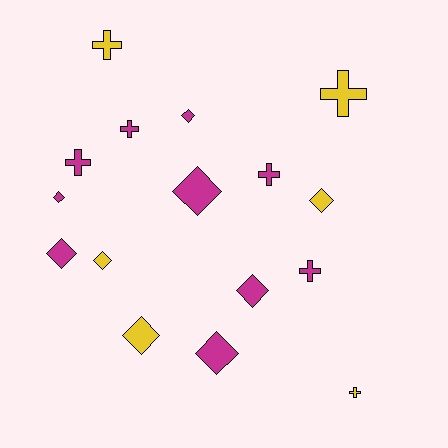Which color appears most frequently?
Magenta, with 10 objects.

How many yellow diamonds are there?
There are 3 yellow diamonds.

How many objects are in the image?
There are 16 objects.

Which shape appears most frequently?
Diamond, with 9 objects.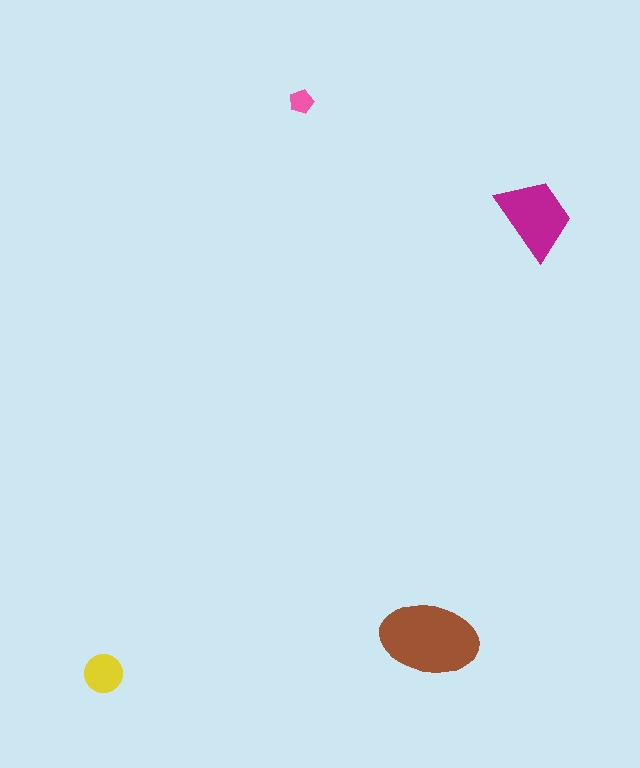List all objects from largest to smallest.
The brown ellipse, the magenta trapezoid, the yellow circle, the pink pentagon.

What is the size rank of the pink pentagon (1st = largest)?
4th.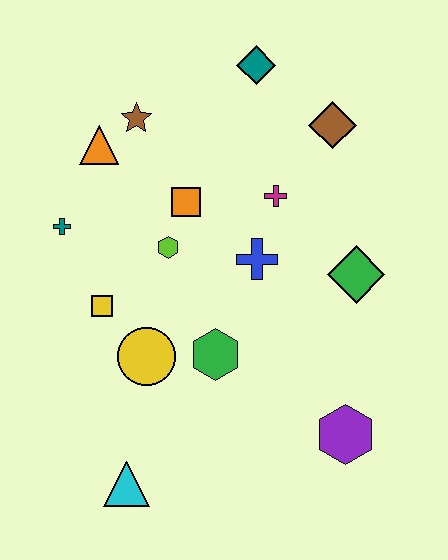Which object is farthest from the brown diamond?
The cyan triangle is farthest from the brown diamond.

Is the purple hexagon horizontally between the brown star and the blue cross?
No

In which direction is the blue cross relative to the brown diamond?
The blue cross is below the brown diamond.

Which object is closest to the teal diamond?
The brown diamond is closest to the teal diamond.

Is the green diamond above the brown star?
No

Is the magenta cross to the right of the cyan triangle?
Yes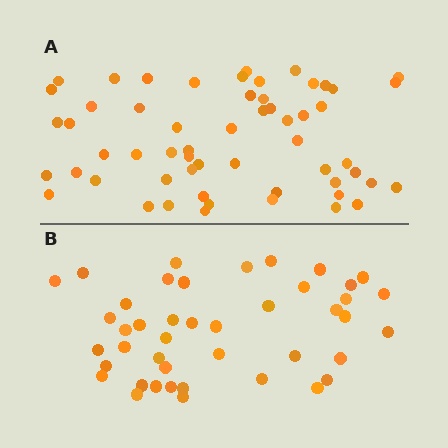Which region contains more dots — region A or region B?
Region A (the top region) has more dots.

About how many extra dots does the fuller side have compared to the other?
Region A has approximately 15 more dots than region B.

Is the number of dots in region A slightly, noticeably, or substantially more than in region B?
Region A has noticeably more, but not dramatically so. The ratio is roughly 1.3 to 1.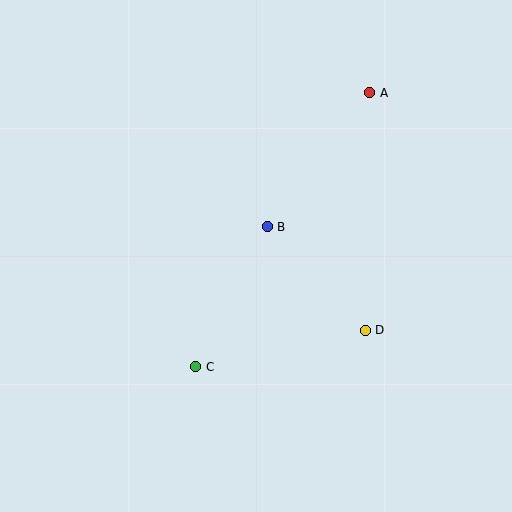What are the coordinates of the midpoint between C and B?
The midpoint between C and B is at (231, 297).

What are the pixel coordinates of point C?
Point C is at (196, 367).